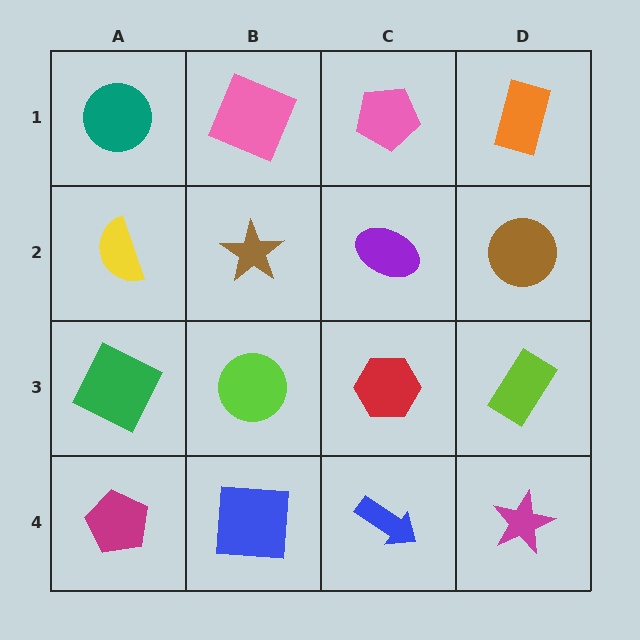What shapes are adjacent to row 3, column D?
A brown circle (row 2, column D), a magenta star (row 4, column D), a red hexagon (row 3, column C).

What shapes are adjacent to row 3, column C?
A purple ellipse (row 2, column C), a blue arrow (row 4, column C), a lime circle (row 3, column B), a lime rectangle (row 3, column D).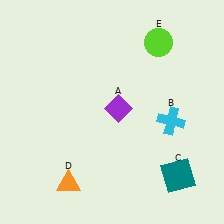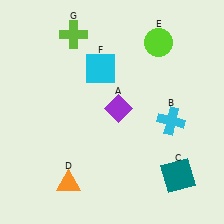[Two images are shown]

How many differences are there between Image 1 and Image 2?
There are 2 differences between the two images.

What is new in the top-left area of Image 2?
A cyan square (F) was added in the top-left area of Image 2.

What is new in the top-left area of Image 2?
A lime cross (G) was added in the top-left area of Image 2.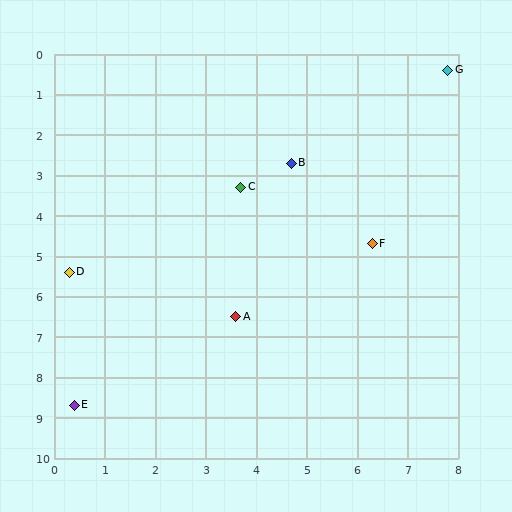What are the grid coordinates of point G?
Point G is at approximately (7.8, 0.4).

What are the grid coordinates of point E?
Point E is at approximately (0.4, 8.7).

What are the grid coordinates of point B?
Point B is at approximately (4.7, 2.7).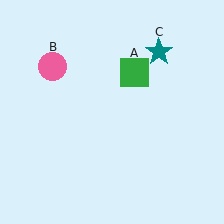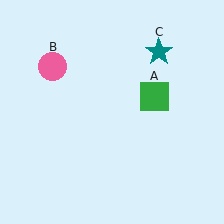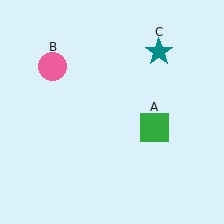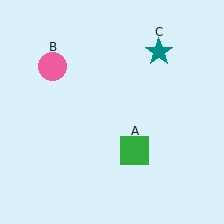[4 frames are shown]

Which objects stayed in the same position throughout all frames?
Pink circle (object B) and teal star (object C) remained stationary.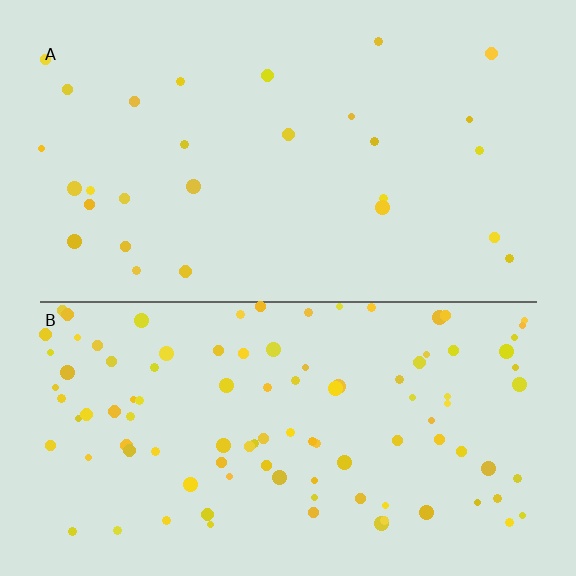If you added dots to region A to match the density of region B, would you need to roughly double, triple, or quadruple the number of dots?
Approximately quadruple.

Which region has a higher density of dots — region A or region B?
B (the bottom).